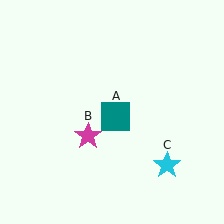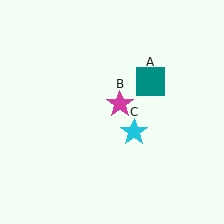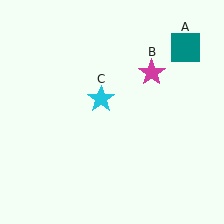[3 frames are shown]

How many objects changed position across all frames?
3 objects changed position: teal square (object A), magenta star (object B), cyan star (object C).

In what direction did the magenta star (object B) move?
The magenta star (object B) moved up and to the right.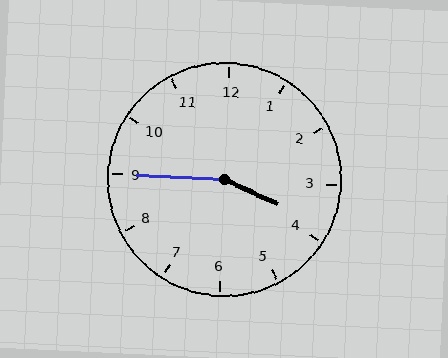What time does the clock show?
3:45.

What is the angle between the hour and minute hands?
Approximately 158 degrees.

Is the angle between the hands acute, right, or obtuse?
It is obtuse.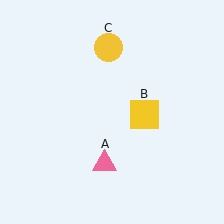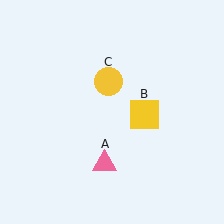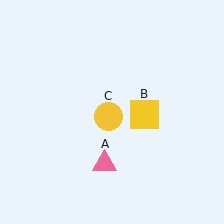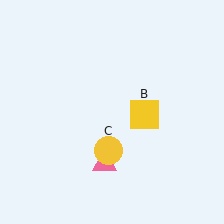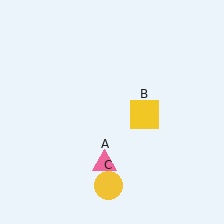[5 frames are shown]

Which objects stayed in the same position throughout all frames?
Pink triangle (object A) and yellow square (object B) remained stationary.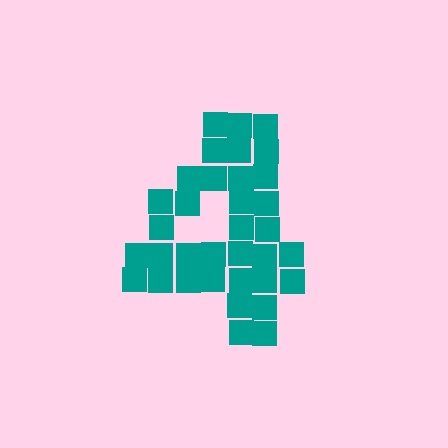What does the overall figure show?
The overall figure shows the digit 4.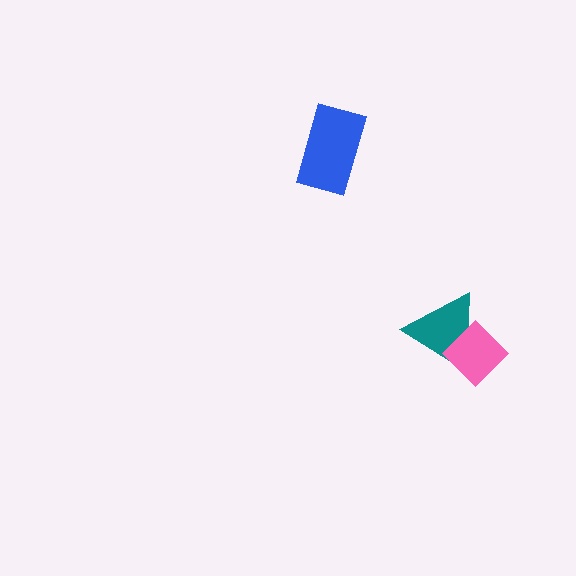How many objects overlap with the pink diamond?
1 object overlaps with the pink diamond.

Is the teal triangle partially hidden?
Yes, it is partially covered by another shape.